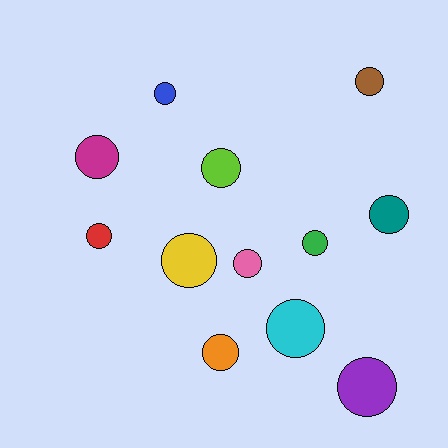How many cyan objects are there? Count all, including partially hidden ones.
There is 1 cyan object.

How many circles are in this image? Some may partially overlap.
There are 12 circles.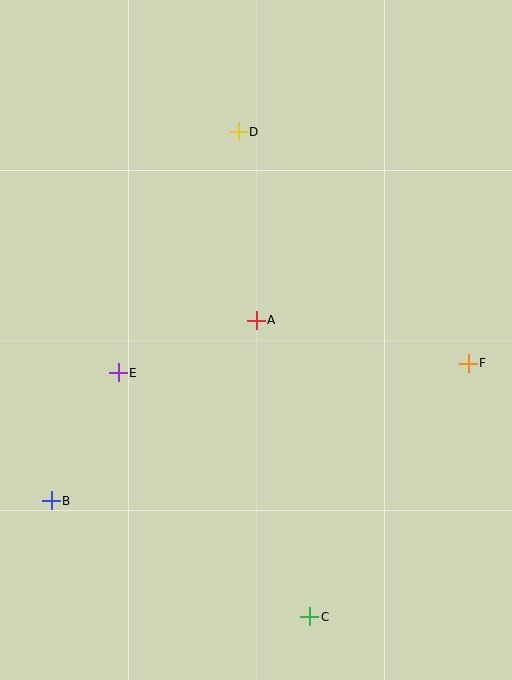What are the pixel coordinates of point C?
Point C is at (310, 617).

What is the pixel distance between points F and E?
The distance between F and E is 350 pixels.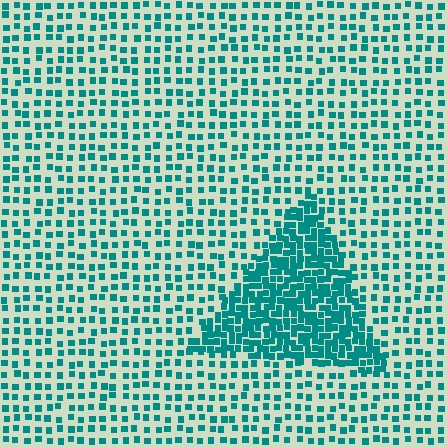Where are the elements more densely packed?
The elements are more densely packed inside the triangle boundary.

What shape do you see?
I see a triangle.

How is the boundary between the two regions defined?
The boundary is defined by a change in element density (approximately 2.5x ratio). All elements are the same color, size, and shape.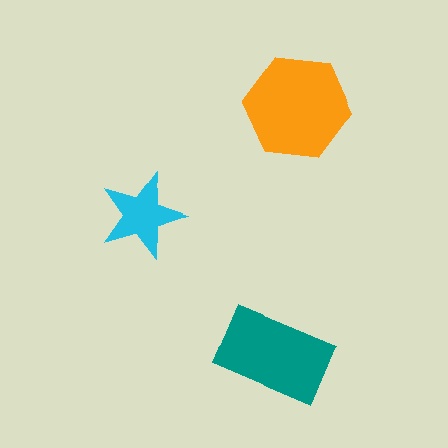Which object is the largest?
The orange hexagon.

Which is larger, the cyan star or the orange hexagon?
The orange hexagon.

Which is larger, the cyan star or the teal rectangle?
The teal rectangle.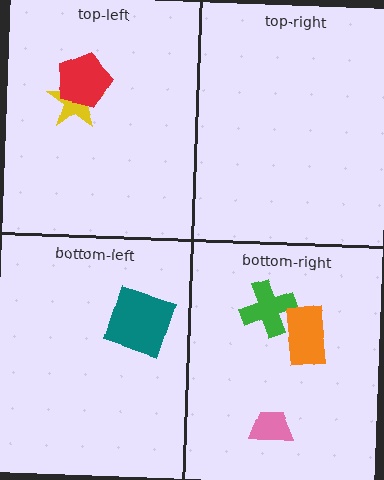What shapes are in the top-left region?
The yellow star, the red pentagon.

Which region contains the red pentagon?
The top-left region.